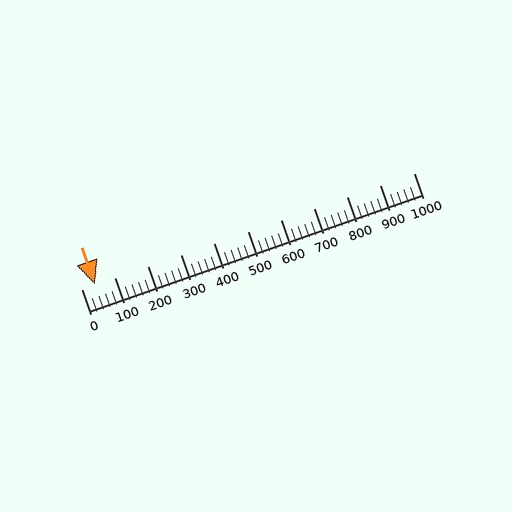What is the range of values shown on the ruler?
The ruler shows values from 0 to 1000.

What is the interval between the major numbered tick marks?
The major tick marks are spaced 100 units apart.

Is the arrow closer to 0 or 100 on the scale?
The arrow is closer to 0.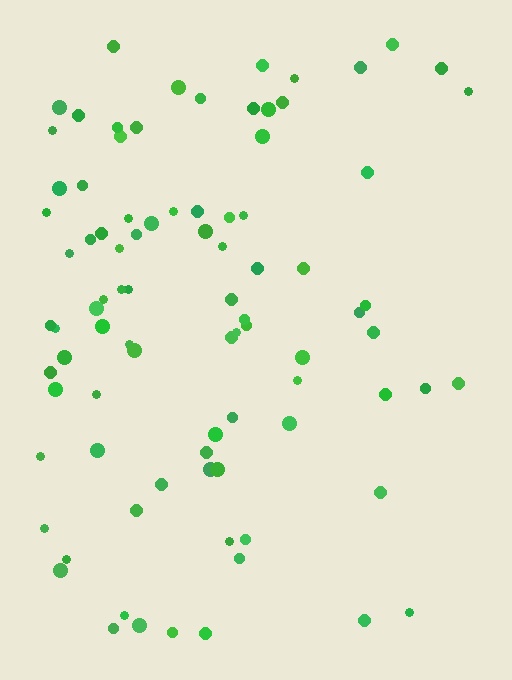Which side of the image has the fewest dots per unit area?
The right.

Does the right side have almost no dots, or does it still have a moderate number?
Still a moderate number, just noticeably fewer than the left.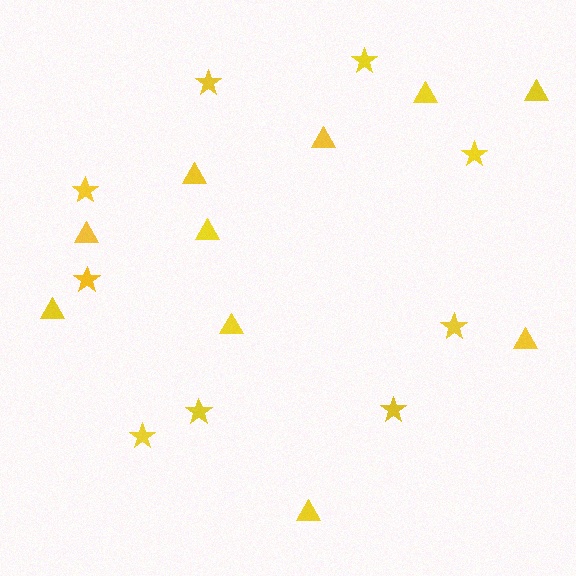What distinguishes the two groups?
There are 2 groups: one group of stars (9) and one group of triangles (10).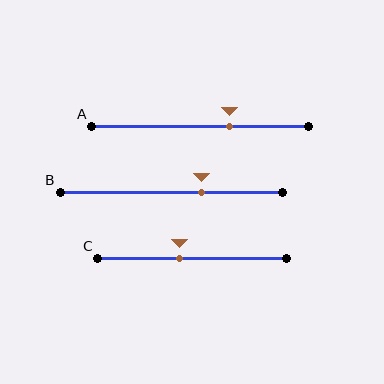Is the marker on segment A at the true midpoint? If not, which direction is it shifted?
No, the marker on segment A is shifted to the right by about 13% of the segment length.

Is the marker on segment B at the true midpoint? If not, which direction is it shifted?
No, the marker on segment B is shifted to the right by about 13% of the segment length.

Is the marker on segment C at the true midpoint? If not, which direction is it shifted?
No, the marker on segment C is shifted to the left by about 7% of the segment length.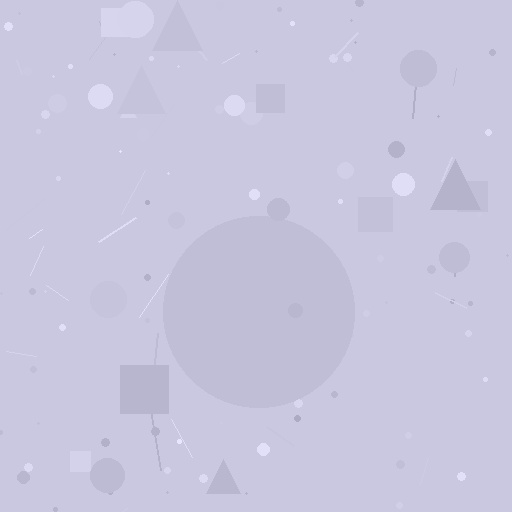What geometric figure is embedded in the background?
A circle is embedded in the background.